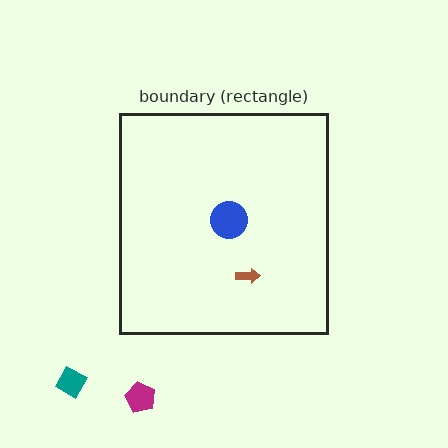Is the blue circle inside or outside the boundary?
Inside.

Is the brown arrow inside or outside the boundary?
Inside.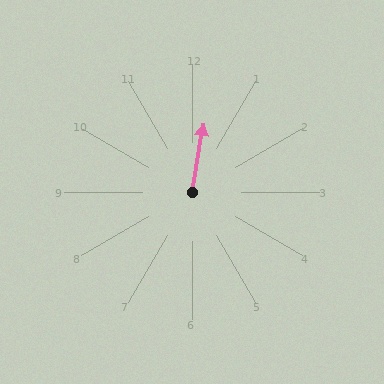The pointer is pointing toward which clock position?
Roughly 12 o'clock.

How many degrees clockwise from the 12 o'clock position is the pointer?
Approximately 10 degrees.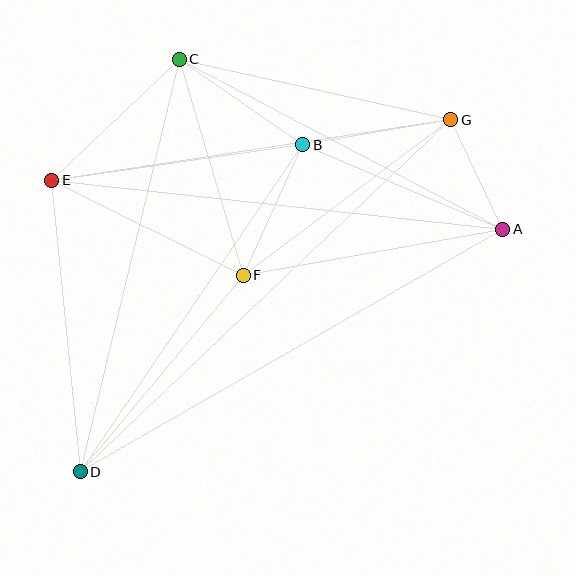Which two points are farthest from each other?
Points D and G are farthest from each other.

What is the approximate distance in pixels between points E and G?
The distance between E and G is approximately 404 pixels.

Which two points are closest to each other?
Points A and G are closest to each other.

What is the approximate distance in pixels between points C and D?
The distance between C and D is approximately 424 pixels.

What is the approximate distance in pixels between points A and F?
The distance between A and F is approximately 264 pixels.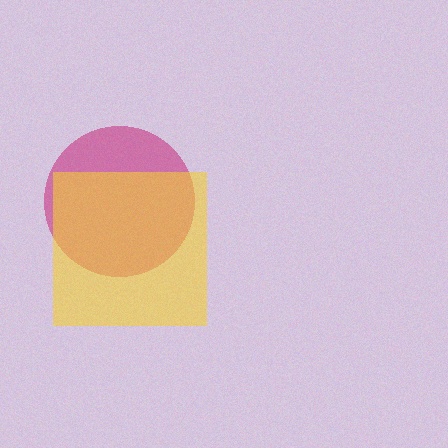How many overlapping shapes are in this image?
There are 2 overlapping shapes in the image.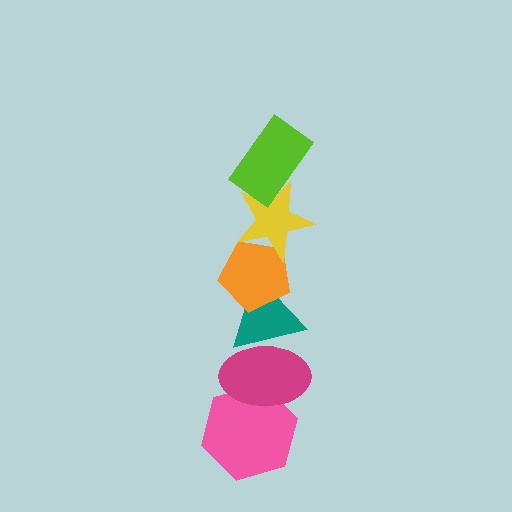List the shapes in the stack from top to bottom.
From top to bottom: the lime rectangle, the yellow star, the orange pentagon, the teal triangle, the magenta ellipse, the pink hexagon.